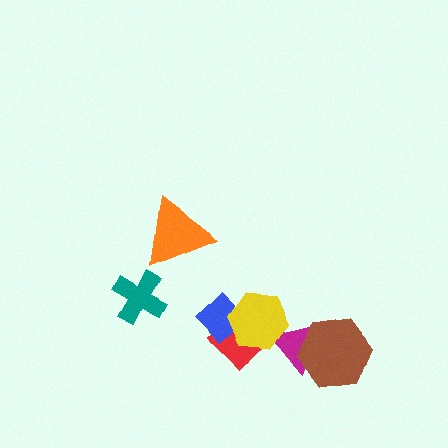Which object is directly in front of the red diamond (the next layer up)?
The blue diamond is directly in front of the red diamond.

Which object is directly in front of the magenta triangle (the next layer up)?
The yellow hexagon is directly in front of the magenta triangle.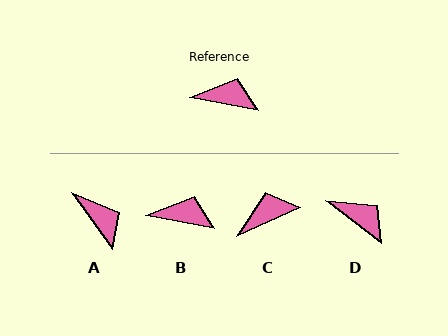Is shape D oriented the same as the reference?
No, it is off by about 28 degrees.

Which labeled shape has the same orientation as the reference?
B.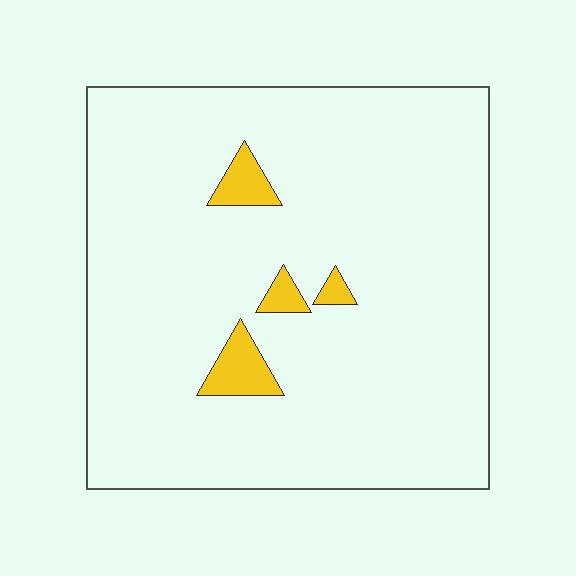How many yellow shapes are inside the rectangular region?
4.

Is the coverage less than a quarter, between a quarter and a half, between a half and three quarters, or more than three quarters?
Less than a quarter.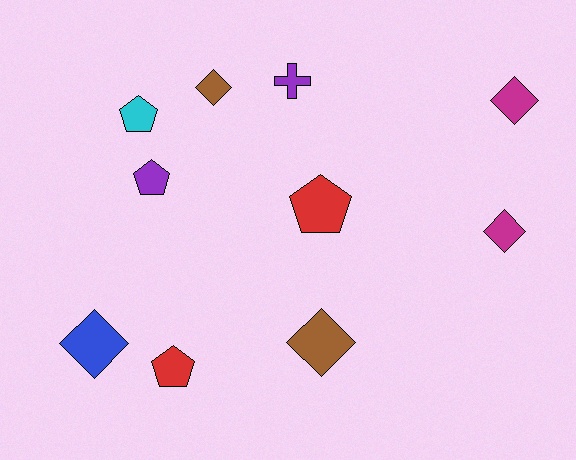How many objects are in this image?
There are 10 objects.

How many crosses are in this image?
There is 1 cross.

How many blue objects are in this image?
There is 1 blue object.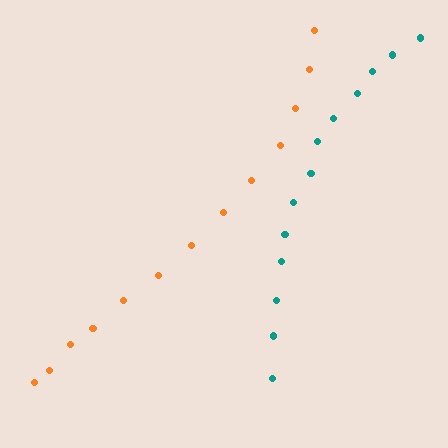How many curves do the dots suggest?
There are 2 distinct paths.